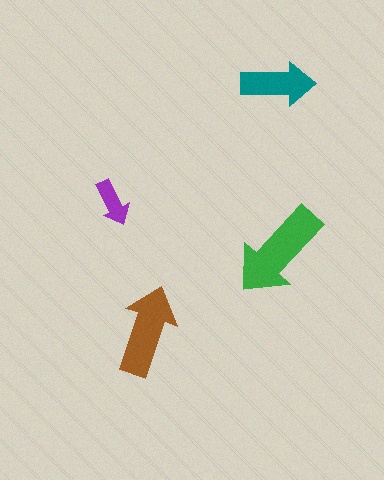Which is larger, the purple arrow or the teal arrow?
The teal one.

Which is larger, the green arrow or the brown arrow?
The green one.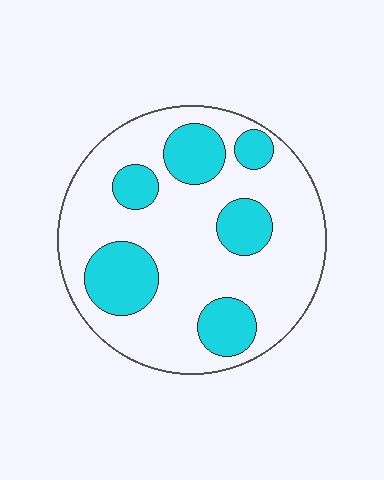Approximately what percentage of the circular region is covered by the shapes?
Approximately 30%.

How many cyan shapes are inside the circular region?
6.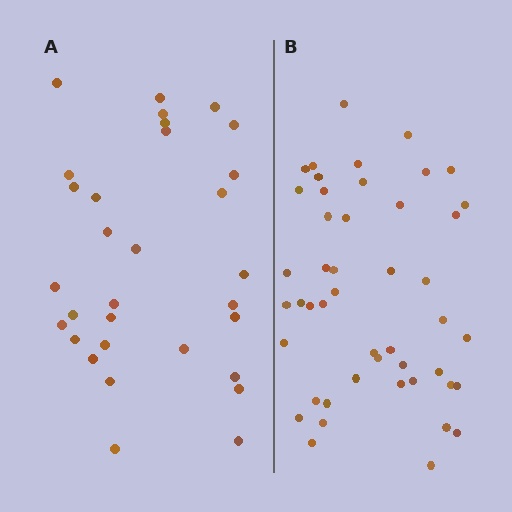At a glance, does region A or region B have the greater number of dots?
Region B (the right region) has more dots.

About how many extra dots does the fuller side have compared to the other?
Region B has approximately 15 more dots than region A.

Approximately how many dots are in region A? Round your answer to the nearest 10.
About 30 dots. (The exact count is 31, which rounds to 30.)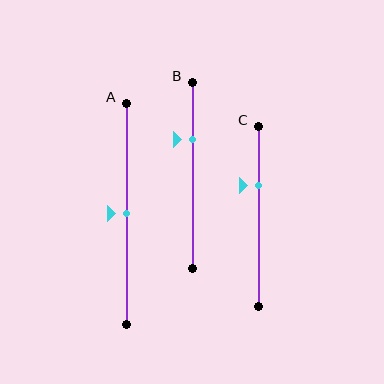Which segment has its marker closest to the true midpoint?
Segment A has its marker closest to the true midpoint.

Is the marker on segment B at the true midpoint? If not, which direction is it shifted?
No, the marker on segment B is shifted upward by about 19% of the segment length.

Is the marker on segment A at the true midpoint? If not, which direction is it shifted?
Yes, the marker on segment A is at the true midpoint.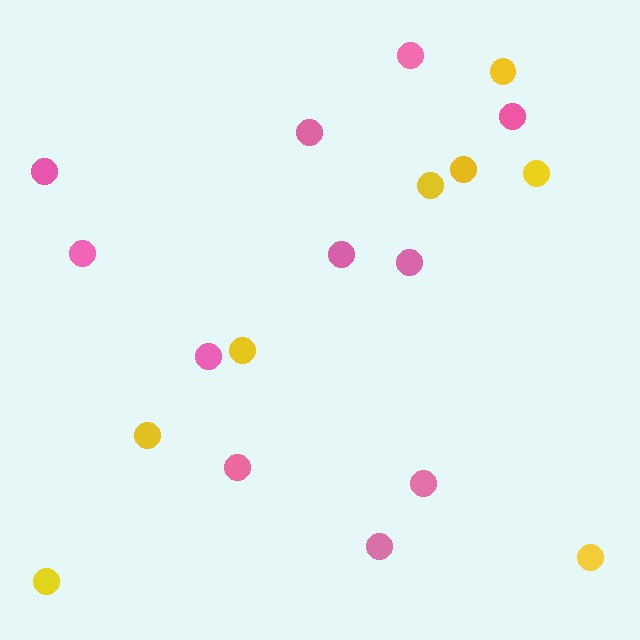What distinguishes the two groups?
There are 2 groups: one group of pink circles (11) and one group of yellow circles (8).